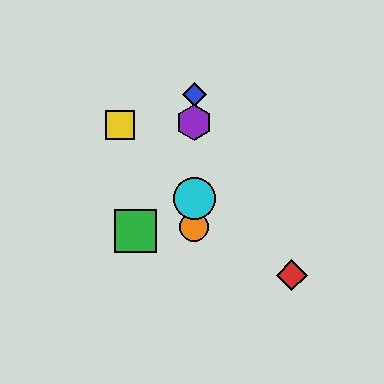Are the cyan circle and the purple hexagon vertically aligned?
Yes, both are at x≈194.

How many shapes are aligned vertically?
4 shapes (the blue diamond, the purple hexagon, the orange circle, the cyan circle) are aligned vertically.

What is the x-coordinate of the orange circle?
The orange circle is at x≈194.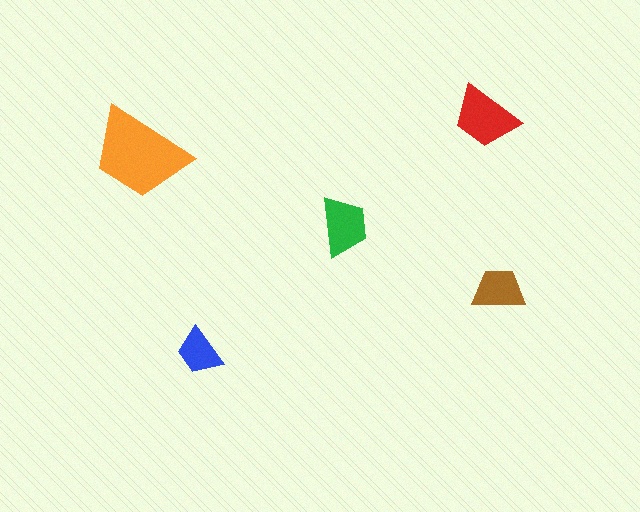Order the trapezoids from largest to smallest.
the orange one, the red one, the green one, the brown one, the blue one.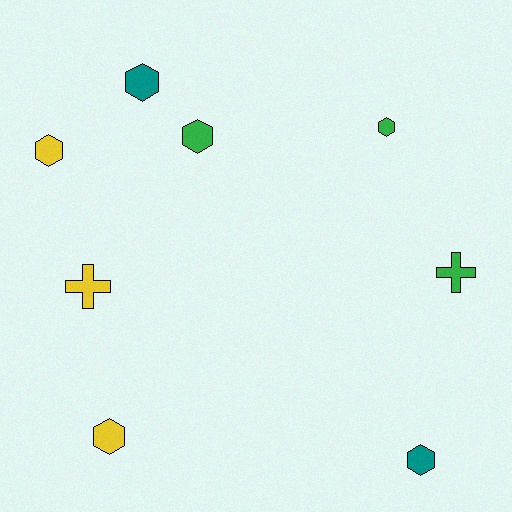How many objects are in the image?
There are 8 objects.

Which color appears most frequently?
Green, with 3 objects.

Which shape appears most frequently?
Hexagon, with 6 objects.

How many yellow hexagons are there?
There are 2 yellow hexagons.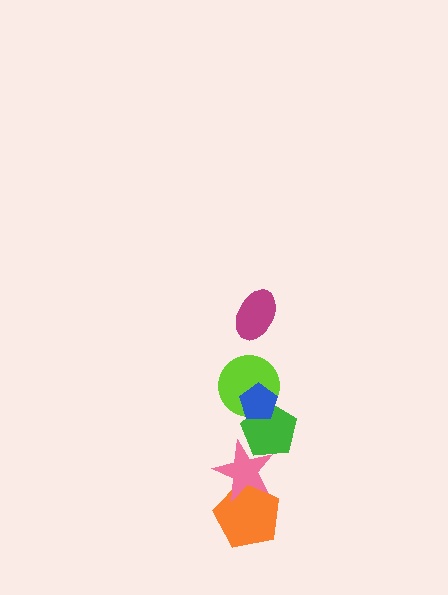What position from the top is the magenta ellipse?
The magenta ellipse is 1st from the top.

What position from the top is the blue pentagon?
The blue pentagon is 2nd from the top.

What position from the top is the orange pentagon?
The orange pentagon is 6th from the top.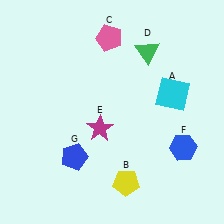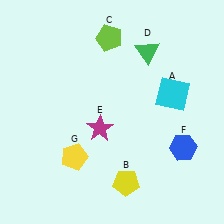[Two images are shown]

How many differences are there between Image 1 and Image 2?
There are 2 differences between the two images.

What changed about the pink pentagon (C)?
In Image 1, C is pink. In Image 2, it changed to lime.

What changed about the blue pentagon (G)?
In Image 1, G is blue. In Image 2, it changed to yellow.